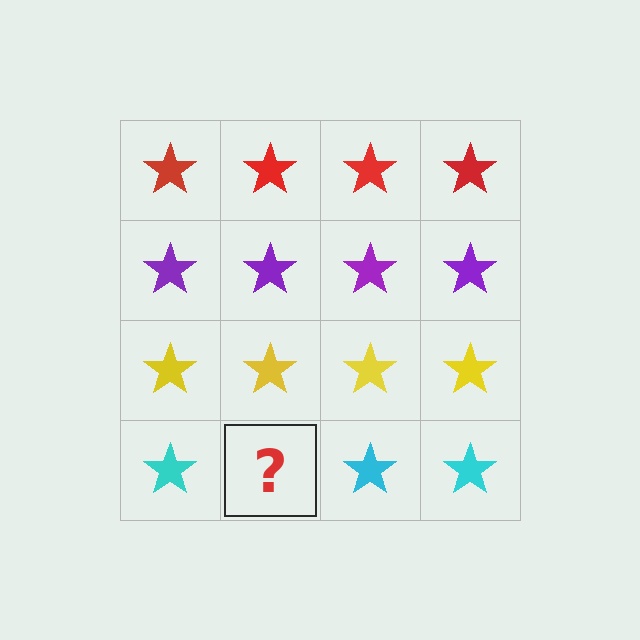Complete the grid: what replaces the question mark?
The question mark should be replaced with a cyan star.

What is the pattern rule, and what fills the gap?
The rule is that each row has a consistent color. The gap should be filled with a cyan star.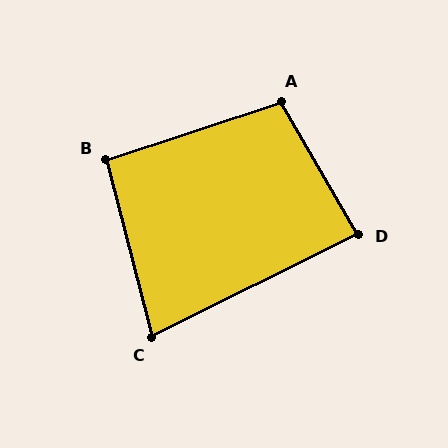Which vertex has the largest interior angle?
A, at approximately 102 degrees.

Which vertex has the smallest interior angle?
C, at approximately 78 degrees.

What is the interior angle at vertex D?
Approximately 86 degrees (approximately right).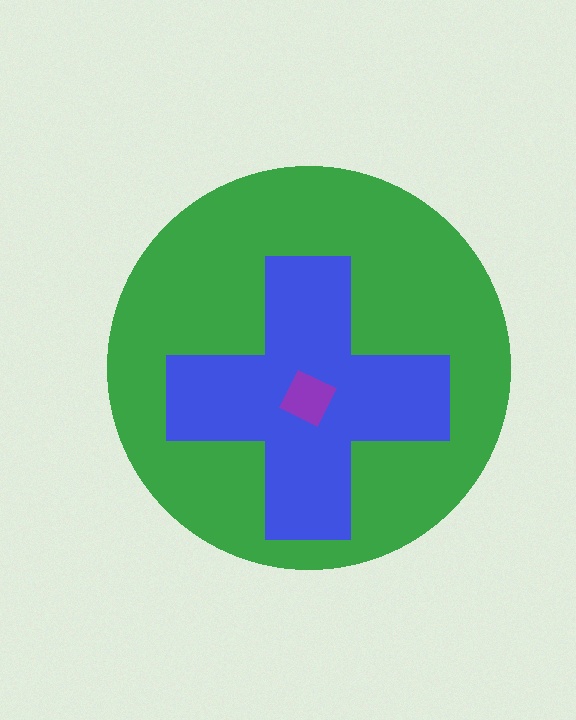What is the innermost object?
The purple diamond.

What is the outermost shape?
The green circle.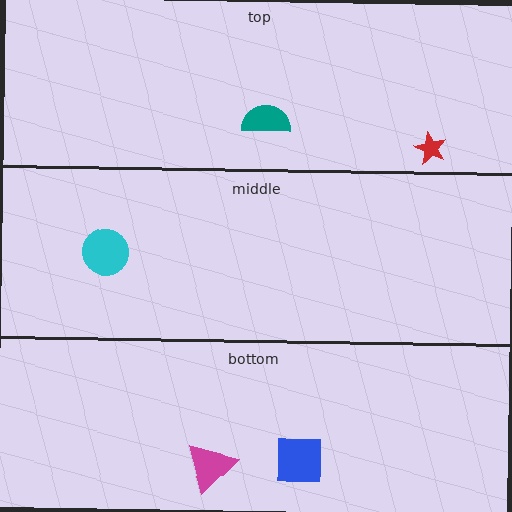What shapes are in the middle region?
The cyan circle.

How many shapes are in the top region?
2.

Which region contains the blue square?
The bottom region.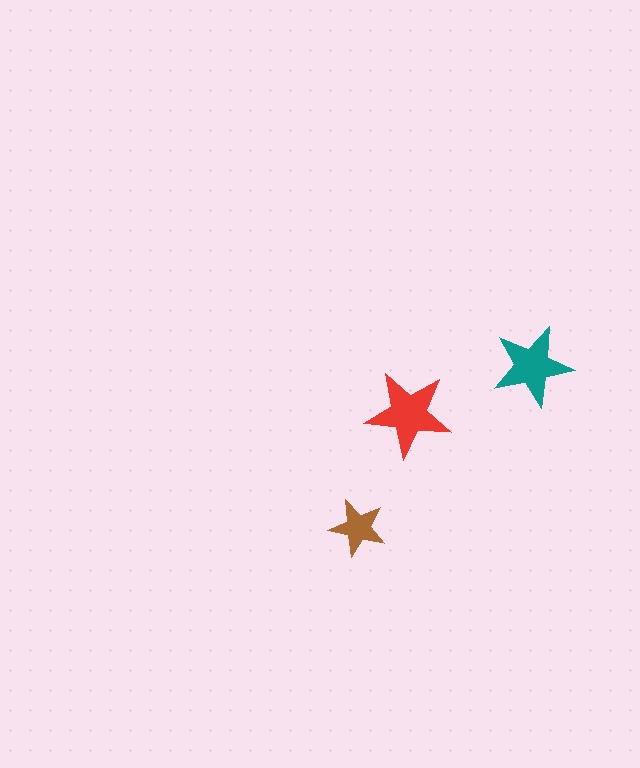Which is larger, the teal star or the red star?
The red one.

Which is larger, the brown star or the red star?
The red one.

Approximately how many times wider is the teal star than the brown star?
About 1.5 times wider.